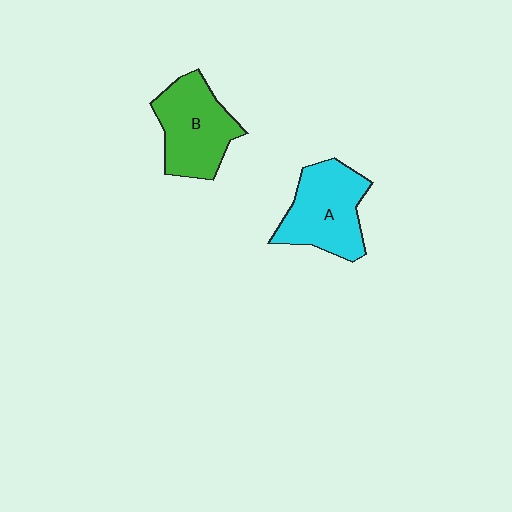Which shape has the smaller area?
Shape B (green).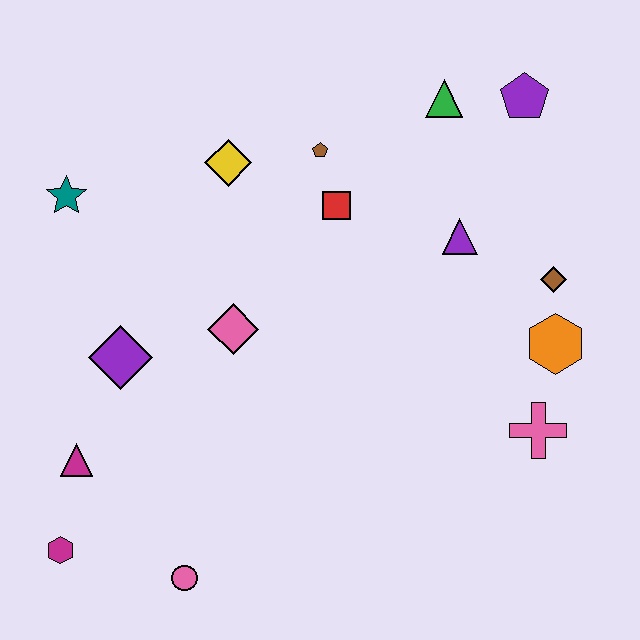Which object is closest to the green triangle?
The purple pentagon is closest to the green triangle.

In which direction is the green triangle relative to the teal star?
The green triangle is to the right of the teal star.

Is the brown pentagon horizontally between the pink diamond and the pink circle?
No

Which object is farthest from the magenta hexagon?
The purple pentagon is farthest from the magenta hexagon.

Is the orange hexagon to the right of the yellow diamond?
Yes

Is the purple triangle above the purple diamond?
Yes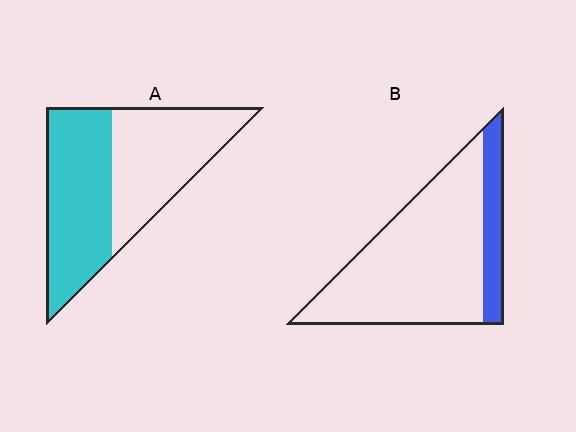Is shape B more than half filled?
No.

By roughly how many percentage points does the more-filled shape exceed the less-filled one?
By roughly 35 percentage points (A over B).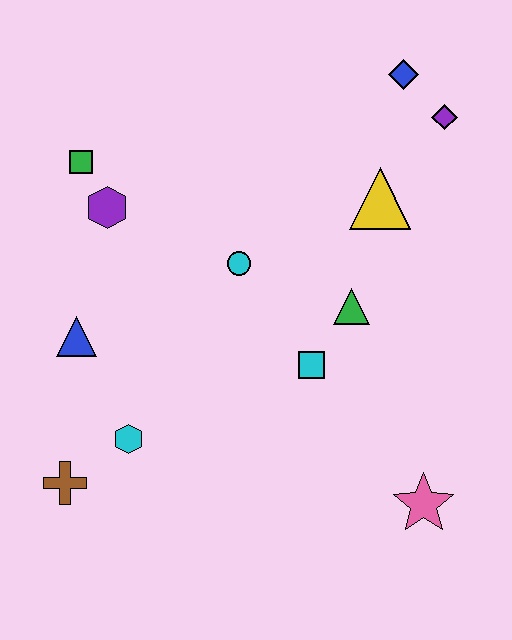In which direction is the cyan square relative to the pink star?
The cyan square is above the pink star.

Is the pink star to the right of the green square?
Yes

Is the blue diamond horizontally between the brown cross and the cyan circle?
No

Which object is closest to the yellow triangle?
The purple diamond is closest to the yellow triangle.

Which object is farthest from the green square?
The pink star is farthest from the green square.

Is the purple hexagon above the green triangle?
Yes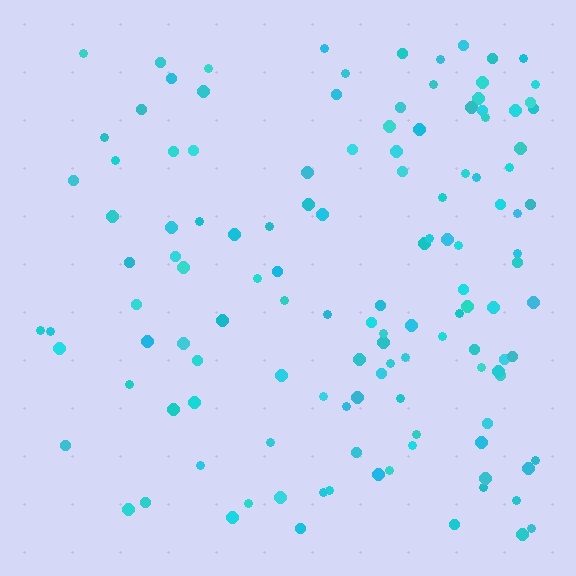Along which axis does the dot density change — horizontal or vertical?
Horizontal.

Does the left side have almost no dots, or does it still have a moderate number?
Still a moderate number, just noticeably fewer than the right.